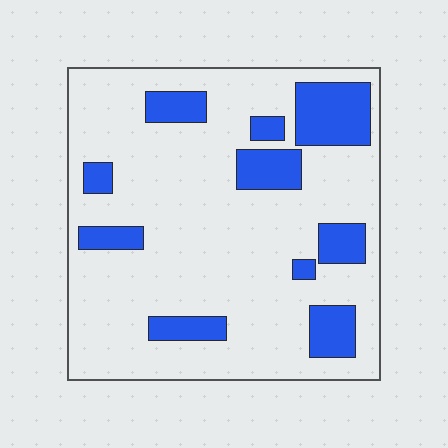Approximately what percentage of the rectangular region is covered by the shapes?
Approximately 20%.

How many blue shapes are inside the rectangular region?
10.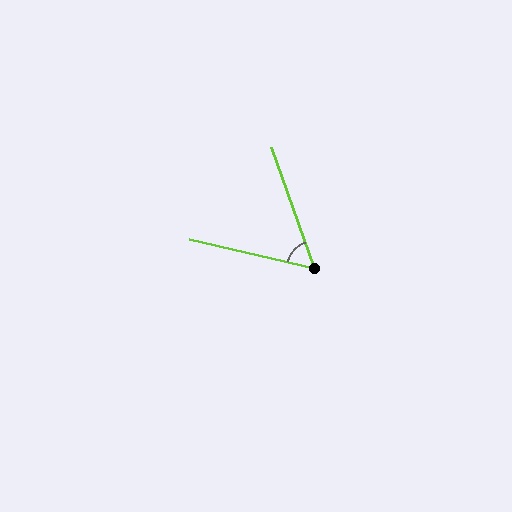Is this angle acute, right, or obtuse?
It is acute.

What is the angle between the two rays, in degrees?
Approximately 57 degrees.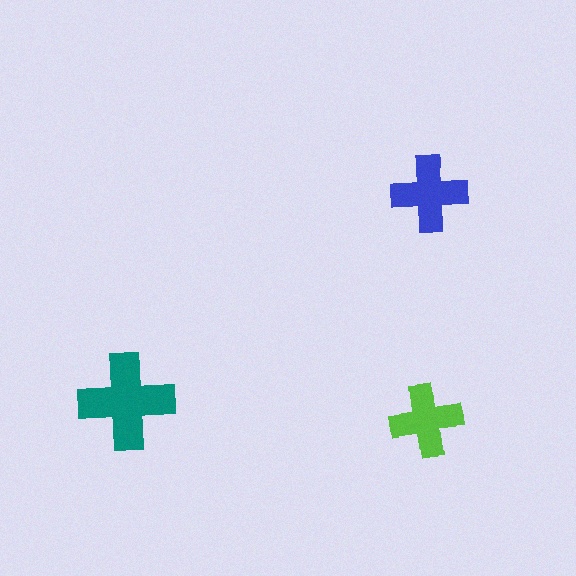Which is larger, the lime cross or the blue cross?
The blue one.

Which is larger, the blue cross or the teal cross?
The teal one.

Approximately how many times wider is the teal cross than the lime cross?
About 1.5 times wider.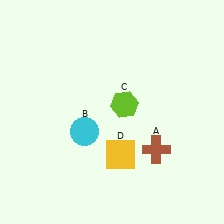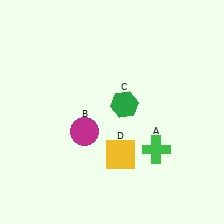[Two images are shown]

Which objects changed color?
A changed from brown to green. B changed from cyan to magenta. C changed from lime to green.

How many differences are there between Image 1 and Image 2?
There are 3 differences between the two images.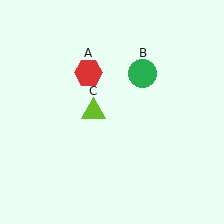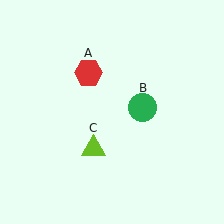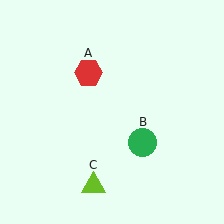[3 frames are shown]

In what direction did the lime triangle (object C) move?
The lime triangle (object C) moved down.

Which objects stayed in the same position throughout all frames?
Red hexagon (object A) remained stationary.